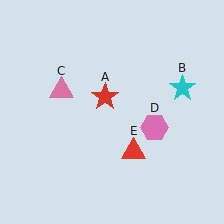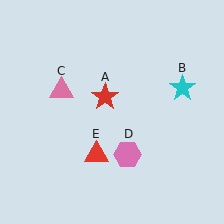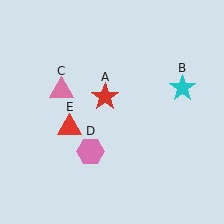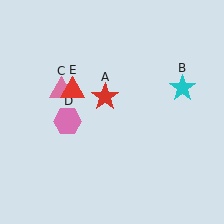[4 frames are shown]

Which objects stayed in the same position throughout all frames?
Red star (object A) and cyan star (object B) and pink triangle (object C) remained stationary.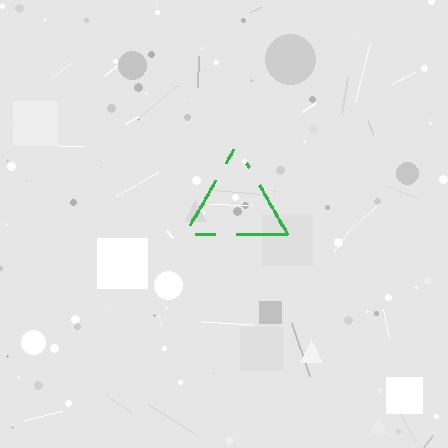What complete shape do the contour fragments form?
The contour fragments form a triangle.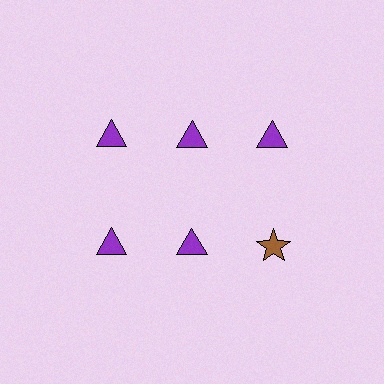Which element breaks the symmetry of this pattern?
The brown star in the second row, center column breaks the symmetry. All other shapes are purple triangles.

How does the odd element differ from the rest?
It differs in both color (brown instead of purple) and shape (star instead of triangle).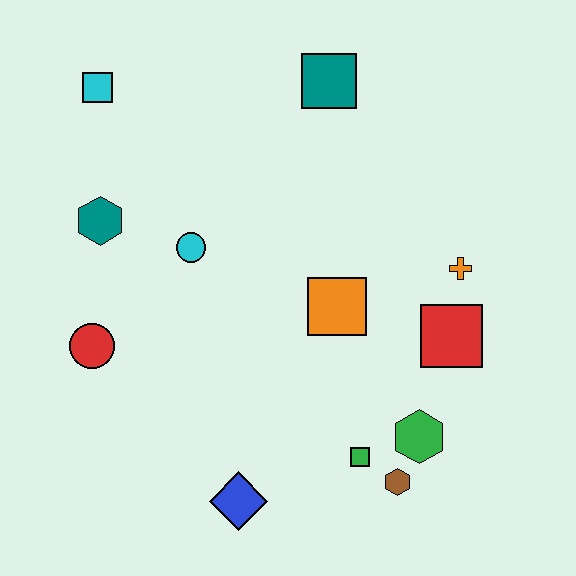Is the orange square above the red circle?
Yes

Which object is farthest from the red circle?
The orange cross is farthest from the red circle.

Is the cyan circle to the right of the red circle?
Yes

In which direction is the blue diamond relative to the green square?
The blue diamond is to the left of the green square.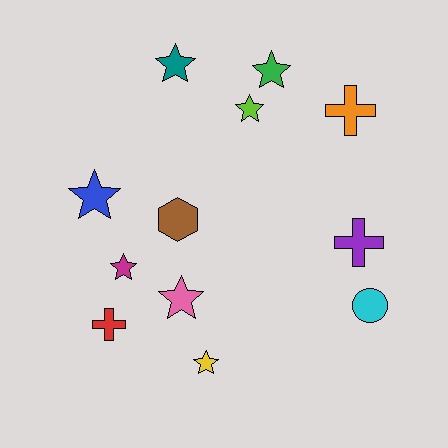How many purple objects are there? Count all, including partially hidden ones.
There is 1 purple object.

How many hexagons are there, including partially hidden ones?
There is 1 hexagon.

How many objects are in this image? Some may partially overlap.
There are 12 objects.